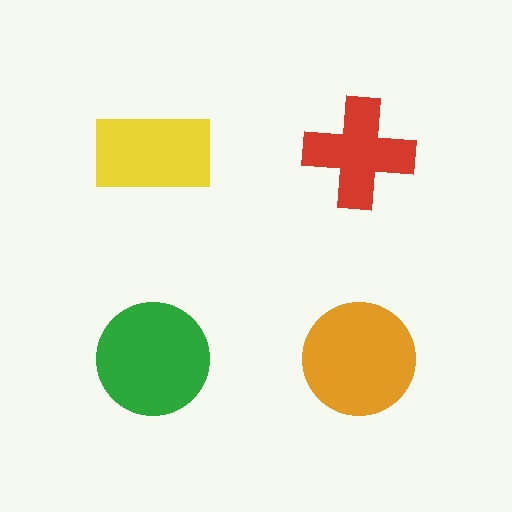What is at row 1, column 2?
A red cross.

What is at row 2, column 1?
A green circle.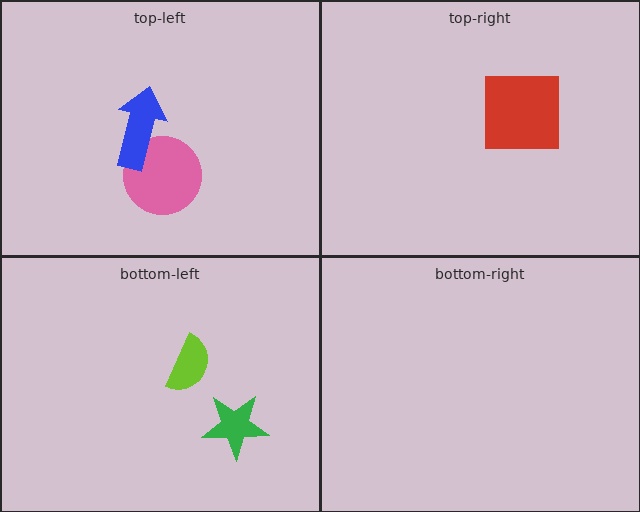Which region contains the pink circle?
The top-left region.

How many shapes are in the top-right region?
1.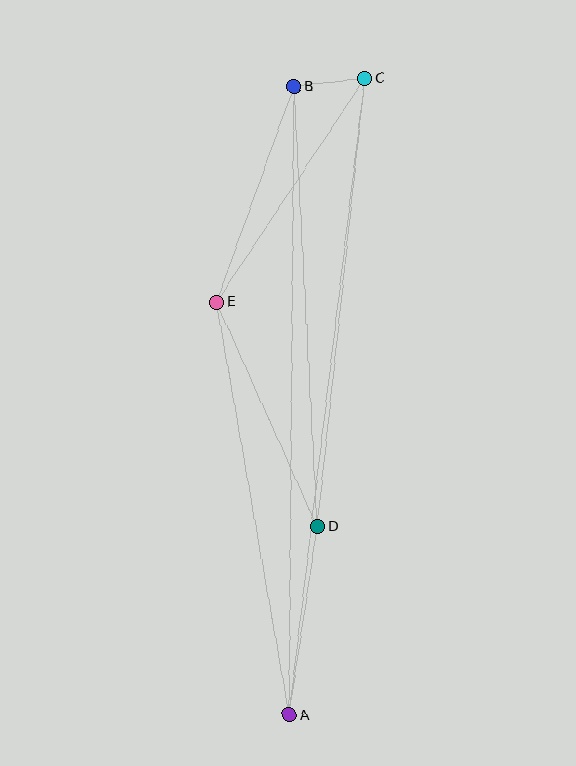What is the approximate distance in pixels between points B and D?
The distance between B and D is approximately 441 pixels.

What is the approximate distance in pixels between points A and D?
The distance between A and D is approximately 190 pixels.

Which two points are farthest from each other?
Points A and C are farthest from each other.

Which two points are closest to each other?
Points B and C are closest to each other.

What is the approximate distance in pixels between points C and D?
The distance between C and D is approximately 451 pixels.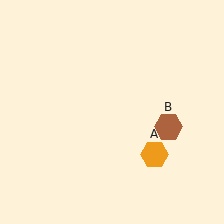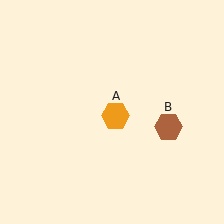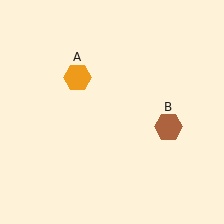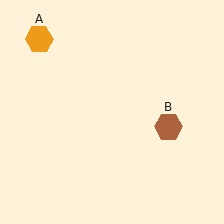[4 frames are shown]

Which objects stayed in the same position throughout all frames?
Brown hexagon (object B) remained stationary.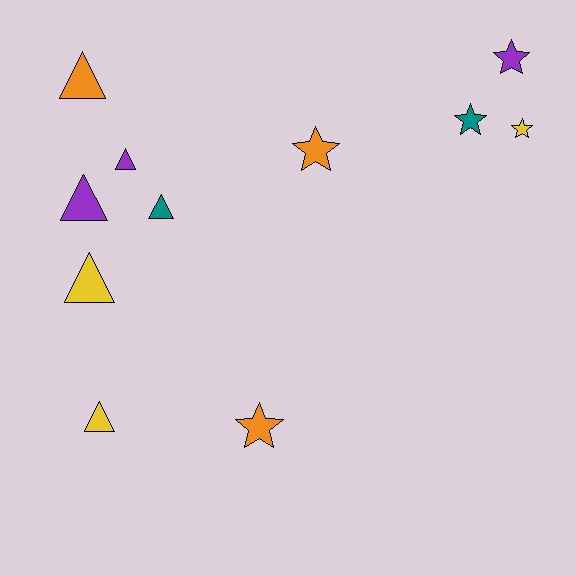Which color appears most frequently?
Purple, with 3 objects.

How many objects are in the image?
There are 11 objects.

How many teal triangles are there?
There is 1 teal triangle.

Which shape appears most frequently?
Triangle, with 6 objects.